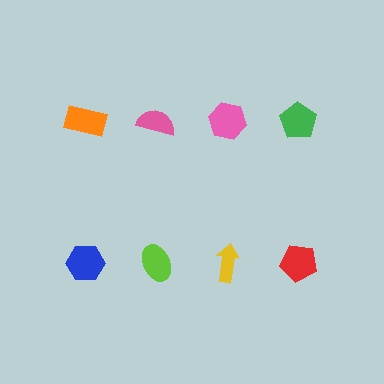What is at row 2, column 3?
A yellow arrow.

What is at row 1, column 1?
An orange rectangle.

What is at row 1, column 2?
A pink semicircle.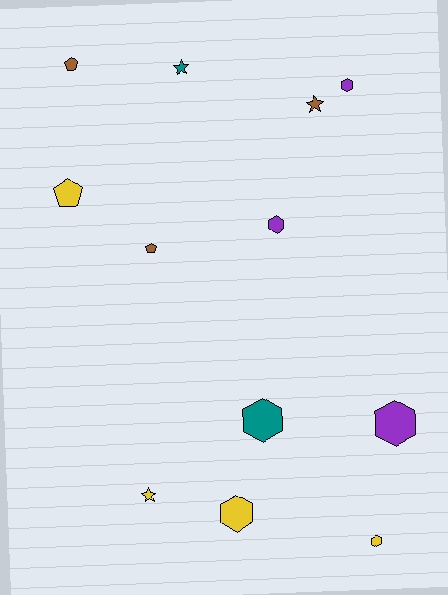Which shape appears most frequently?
Hexagon, with 6 objects.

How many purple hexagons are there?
There are 3 purple hexagons.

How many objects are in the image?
There are 12 objects.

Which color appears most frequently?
Yellow, with 4 objects.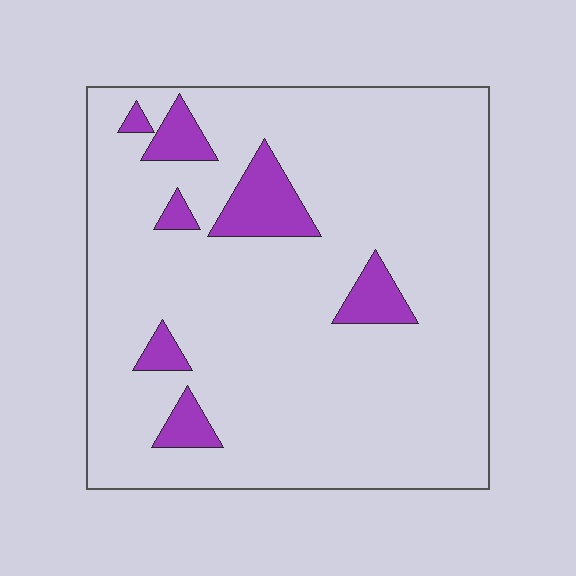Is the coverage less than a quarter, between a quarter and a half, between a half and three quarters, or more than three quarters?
Less than a quarter.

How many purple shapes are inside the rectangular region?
7.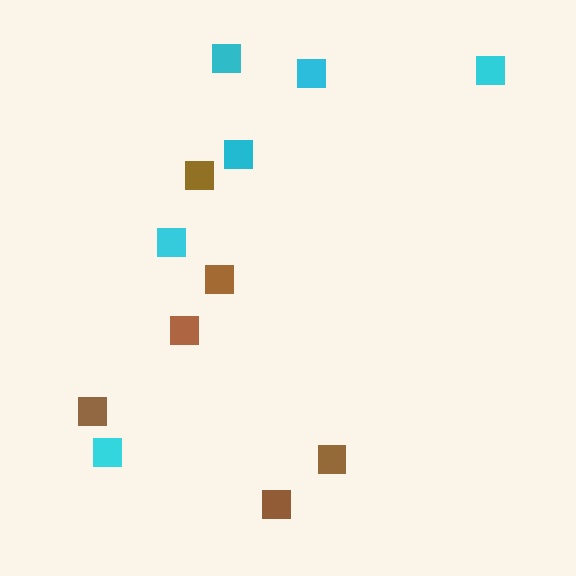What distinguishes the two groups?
There are 2 groups: one group of brown squares (6) and one group of cyan squares (6).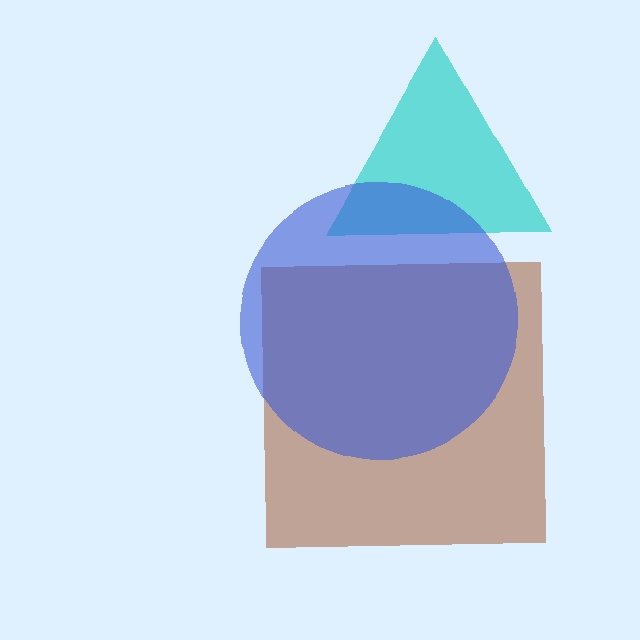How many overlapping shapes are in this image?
There are 3 overlapping shapes in the image.